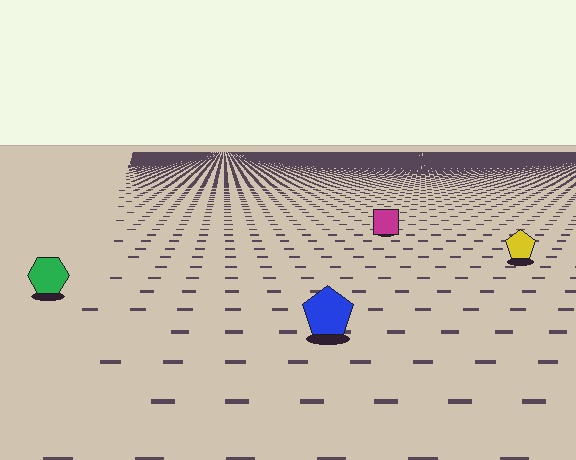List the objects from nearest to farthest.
From nearest to farthest: the blue pentagon, the green hexagon, the yellow pentagon, the magenta square.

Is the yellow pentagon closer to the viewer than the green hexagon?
No. The green hexagon is closer — you can tell from the texture gradient: the ground texture is coarser near it.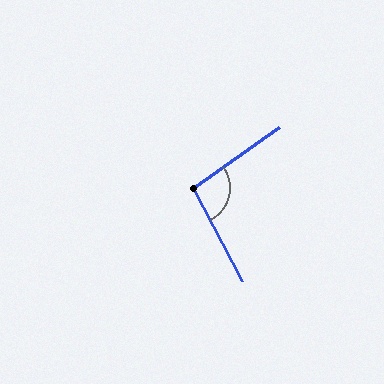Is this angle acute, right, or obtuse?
It is obtuse.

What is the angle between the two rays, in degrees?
Approximately 98 degrees.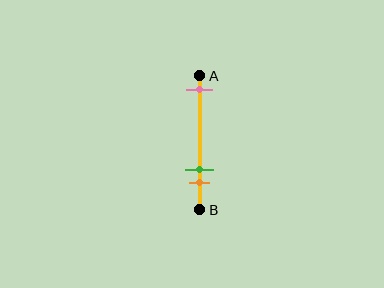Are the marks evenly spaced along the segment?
No, the marks are not evenly spaced.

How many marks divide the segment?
There are 3 marks dividing the segment.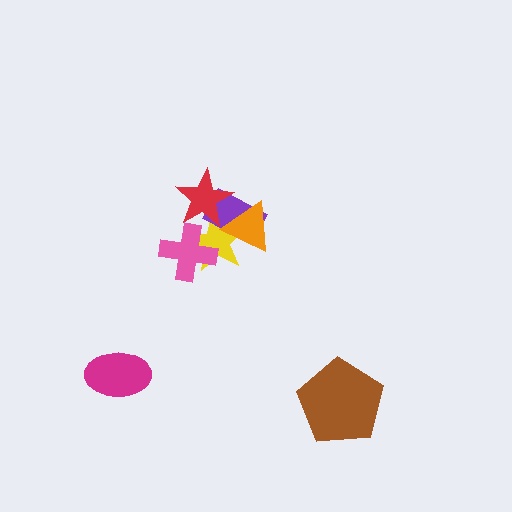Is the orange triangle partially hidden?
Yes, it is partially covered by another shape.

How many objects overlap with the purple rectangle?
3 objects overlap with the purple rectangle.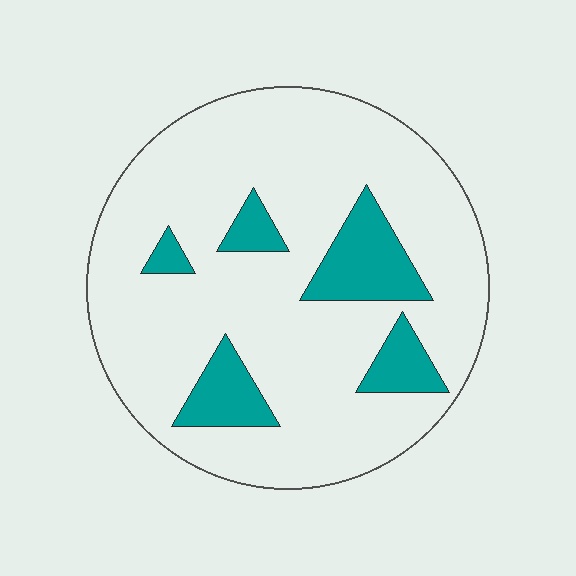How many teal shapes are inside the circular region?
5.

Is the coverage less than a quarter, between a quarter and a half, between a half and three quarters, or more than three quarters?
Less than a quarter.